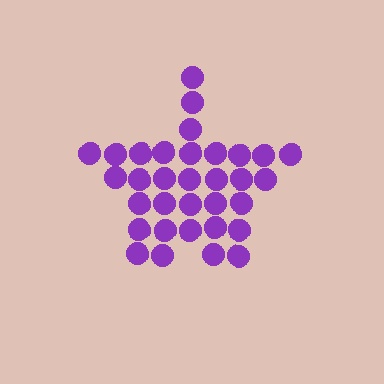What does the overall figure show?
The overall figure shows a star.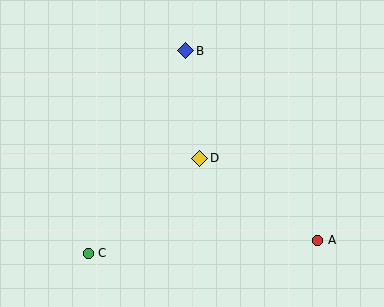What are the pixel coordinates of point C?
Point C is at (88, 253).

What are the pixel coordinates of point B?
Point B is at (186, 51).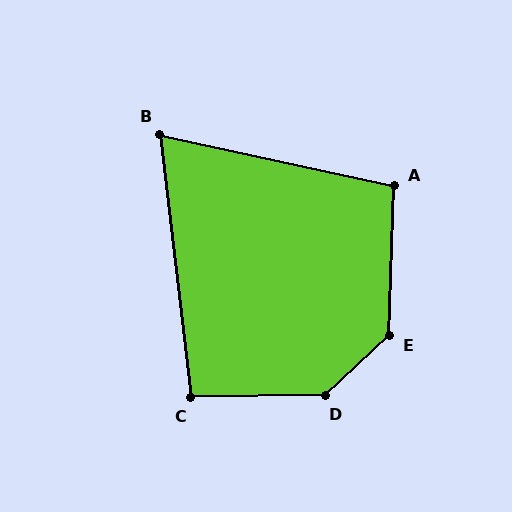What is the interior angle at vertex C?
Approximately 96 degrees (obtuse).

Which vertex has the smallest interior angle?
B, at approximately 71 degrees.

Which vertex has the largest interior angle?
D, at approximately 138 degrees.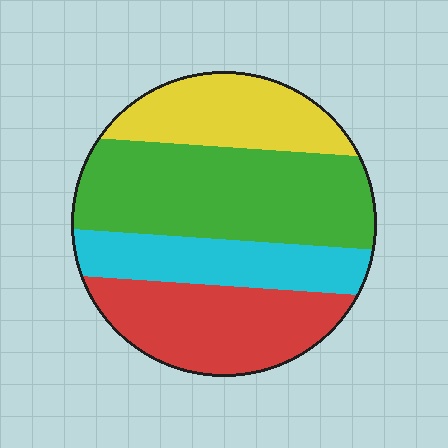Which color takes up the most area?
Green, at roughly 35%.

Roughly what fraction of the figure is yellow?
Yellow takes up about one fifth (1/5) of the figure.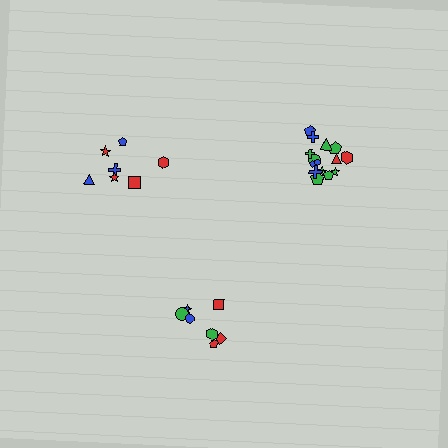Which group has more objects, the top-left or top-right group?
The top-right group.